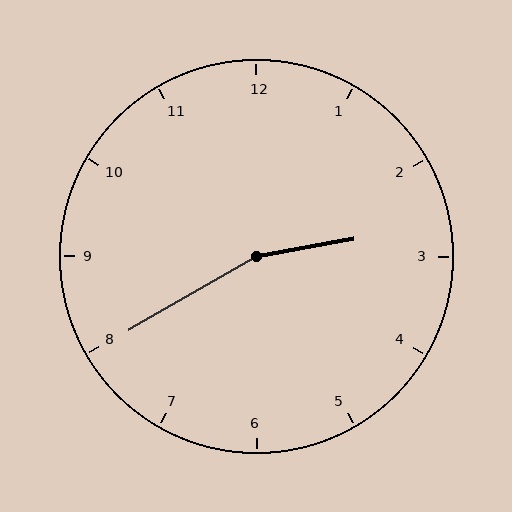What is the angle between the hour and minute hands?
Approximately 160 degrees.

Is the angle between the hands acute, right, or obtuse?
It is obtuse.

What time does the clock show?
2:40.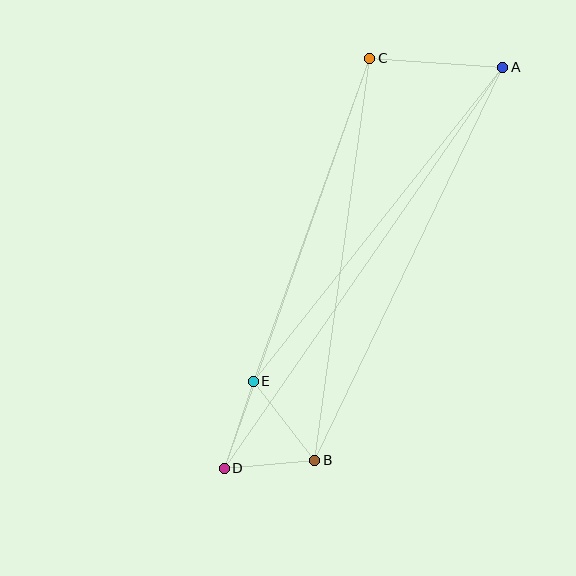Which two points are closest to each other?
Points B and D are closest to each other.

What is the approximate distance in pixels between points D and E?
The distance between D and E is approximately 92 pixels.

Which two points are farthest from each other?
Points A and D are farthest from each other.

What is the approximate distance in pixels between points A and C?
The distance between A and C is approximately 133 pixels.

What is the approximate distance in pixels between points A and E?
The distance between A and E is approximately 401 pixels.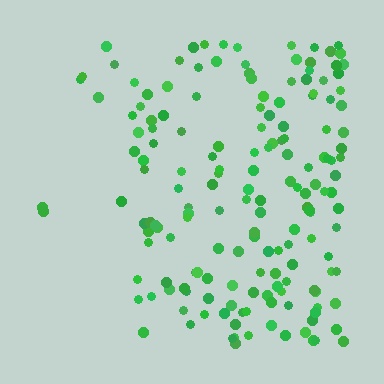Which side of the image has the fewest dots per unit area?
The left.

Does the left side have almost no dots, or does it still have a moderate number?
Still a moderate number, just noticeably fewer than the right.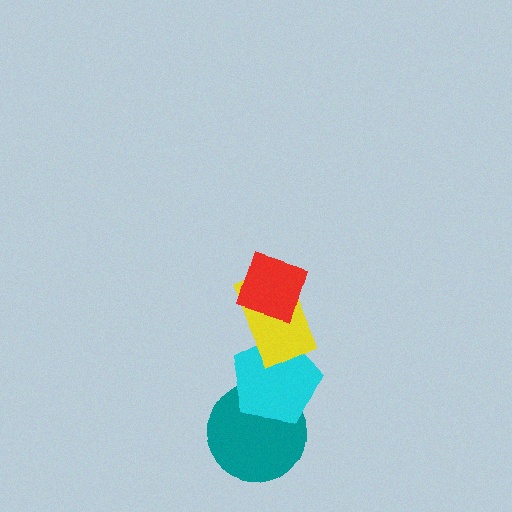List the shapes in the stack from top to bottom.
From top to bottom: the red diamond, the yellow rectangle, the cyan pentagon, the teal circle.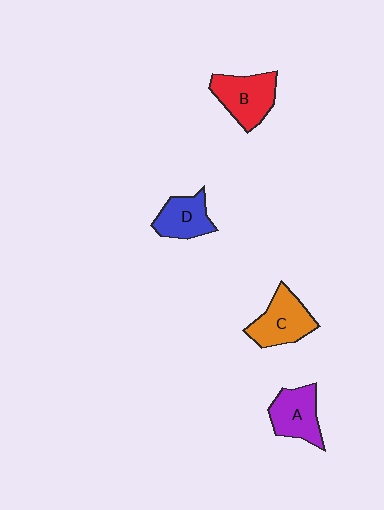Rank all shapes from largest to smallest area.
From largest to smallest: B (red), C (orange), A (purple), D (blue).